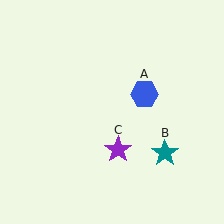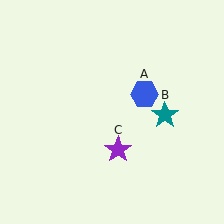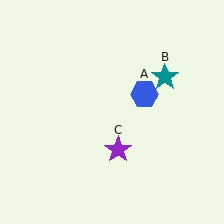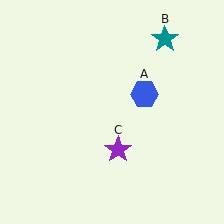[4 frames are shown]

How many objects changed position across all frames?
1 object changed position: teal star (object B).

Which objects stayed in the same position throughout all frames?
Blue hexagon (object A) and purple star (object C) remained stationary.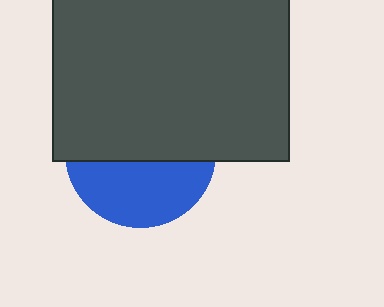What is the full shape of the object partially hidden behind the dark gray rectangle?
The partially hidden object is a blue circle.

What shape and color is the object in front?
The object in front is a dark gray rectangle.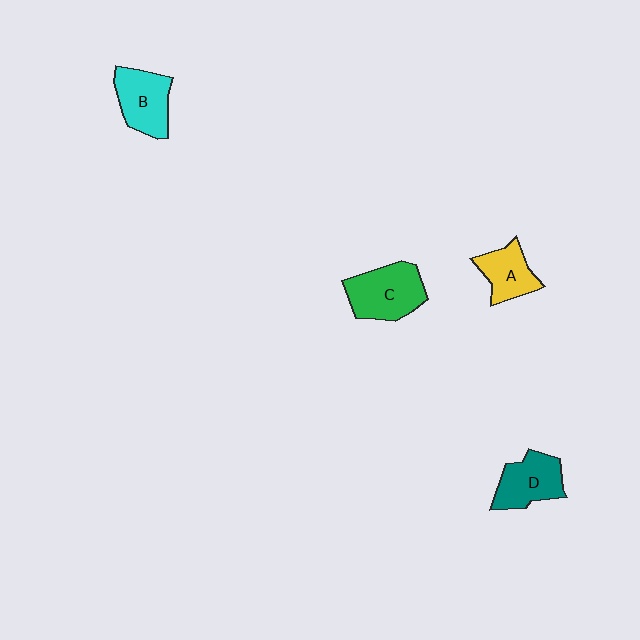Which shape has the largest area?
Shape C (green).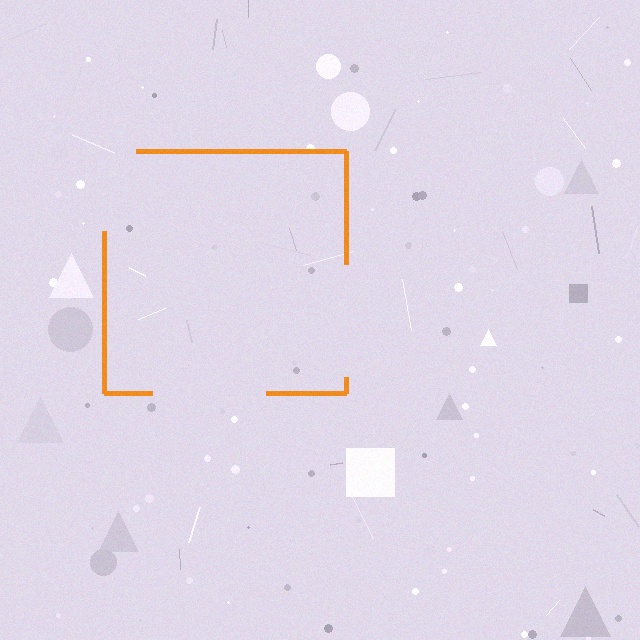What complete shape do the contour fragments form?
The contour fragments form a square.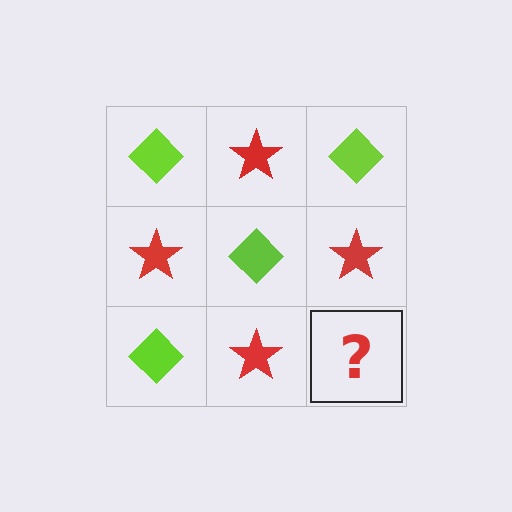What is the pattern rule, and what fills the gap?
The rule is that it alternates lime diamond and red star in a checkerboard pattern. The gap should be filled with a lime diamond.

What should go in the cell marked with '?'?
The missing cell should contain a lime diamond.